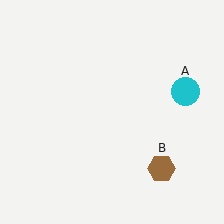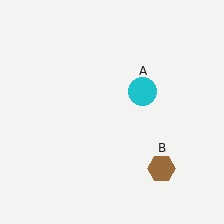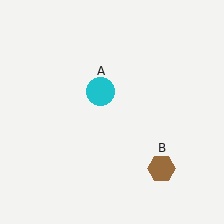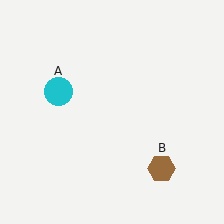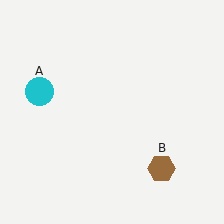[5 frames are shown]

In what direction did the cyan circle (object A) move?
The cyan circle (object A) moved left.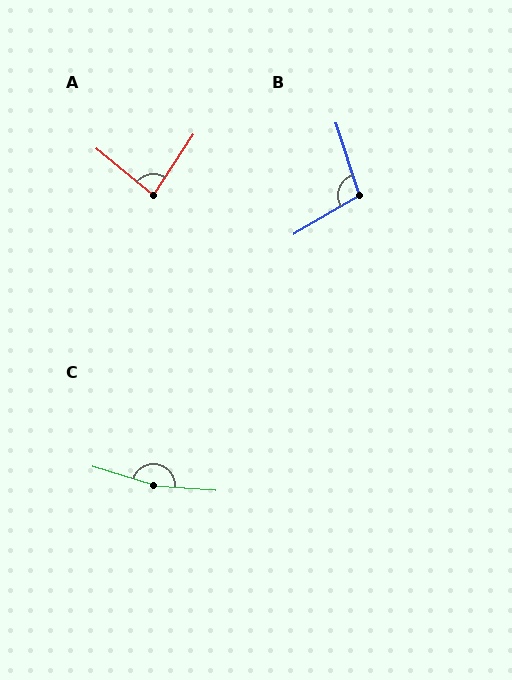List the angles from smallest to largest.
A (84°), B (103°), C (167°).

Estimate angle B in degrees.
Approximately 103 degrees.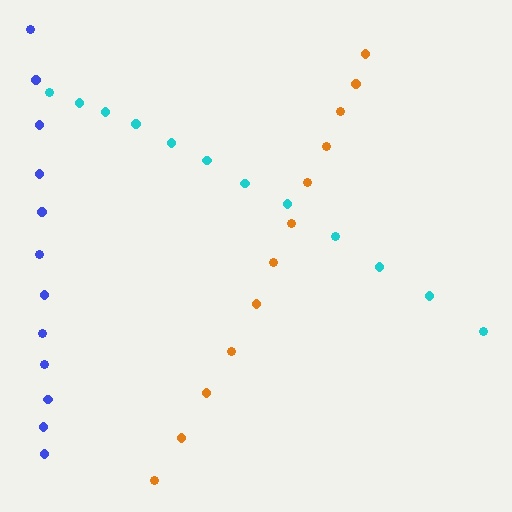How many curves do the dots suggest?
There are 3 distinct paths.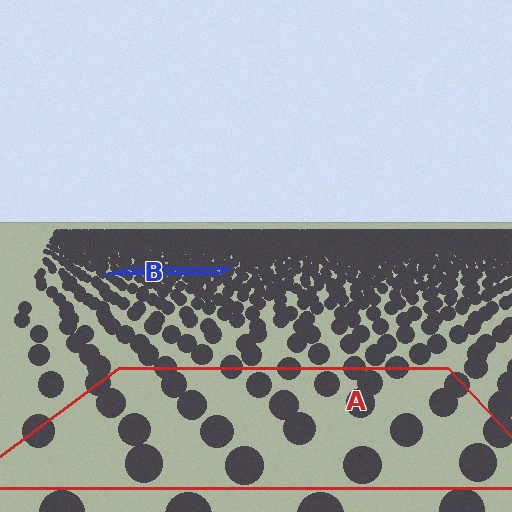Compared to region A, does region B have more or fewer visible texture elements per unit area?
Region B has more texture elements per unit area — they are packed more densely because it is farther away.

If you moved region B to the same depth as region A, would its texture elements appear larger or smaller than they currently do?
They would appear larger. At a closer depth, the same texture elements are projected at a bigger on-screen size.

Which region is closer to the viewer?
Region A is closer. The texture elements there are larger and more spread out.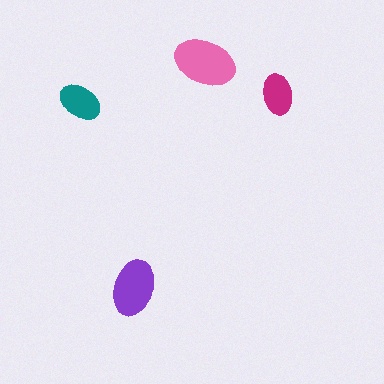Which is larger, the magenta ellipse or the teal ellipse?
The teal one.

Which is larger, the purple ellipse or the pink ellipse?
The pink one.